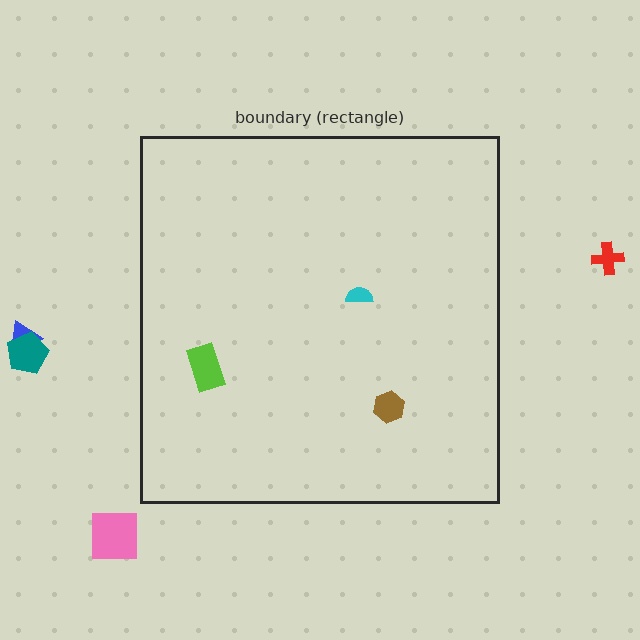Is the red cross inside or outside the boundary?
Outside.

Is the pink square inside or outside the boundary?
Outside.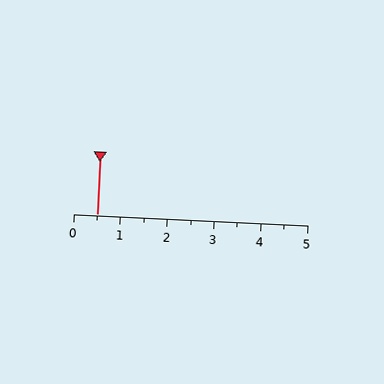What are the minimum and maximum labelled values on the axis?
The axis runs from 0 to 5.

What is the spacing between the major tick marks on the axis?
The major ticks are spaced 1 apart.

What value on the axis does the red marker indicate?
The marker indicates approximately 0.5.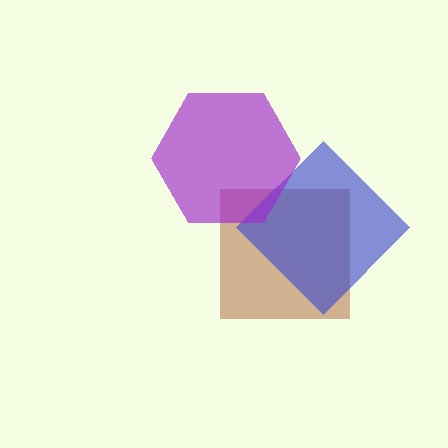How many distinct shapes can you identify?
There are 3 distinct shapes: a brown square, a blue diamond, a purple hexagon.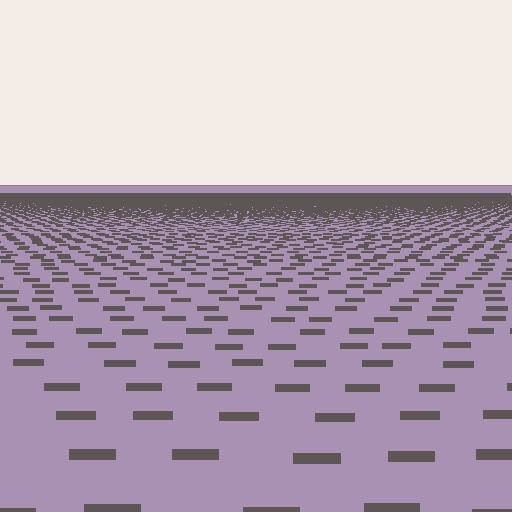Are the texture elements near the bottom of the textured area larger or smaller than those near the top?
Larger. Near the bottom, elements are closer to the viewer and appear at a bigger on-screen size.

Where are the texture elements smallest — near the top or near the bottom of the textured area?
Near the top.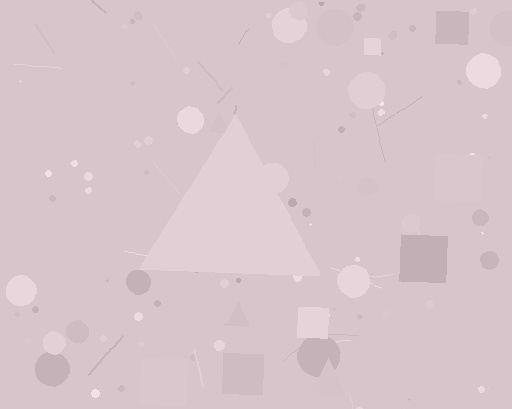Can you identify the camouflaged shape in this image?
The camouflaged shape is a triangle.